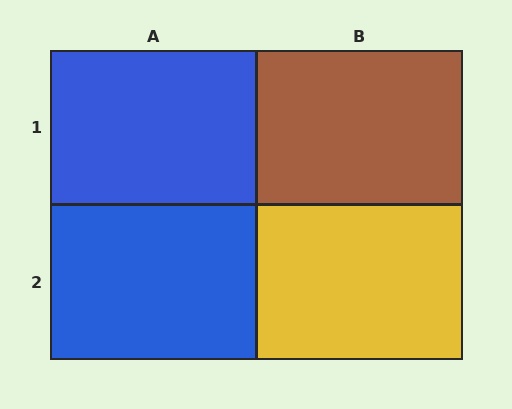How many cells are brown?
1 cell is brown.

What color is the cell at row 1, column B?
Brown.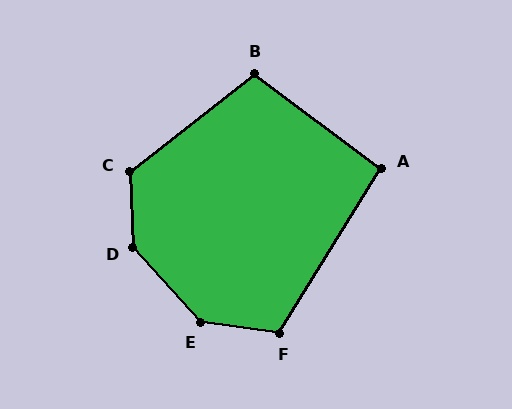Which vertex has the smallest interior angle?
A, at approximately 95 degrees.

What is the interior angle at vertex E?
Approximately 139 degrees (obtuse).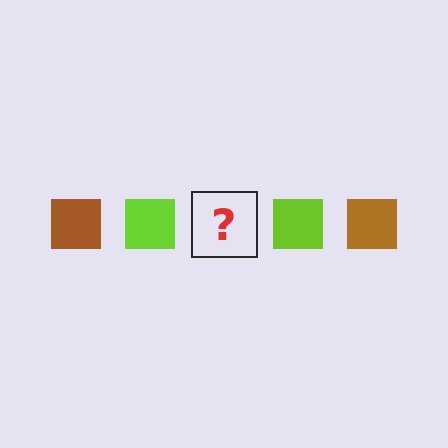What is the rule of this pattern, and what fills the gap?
The rule is that the pattern cycles through brown, lime squares. The gap should be filled with a brown square.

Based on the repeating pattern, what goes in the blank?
The blank should be a brown square.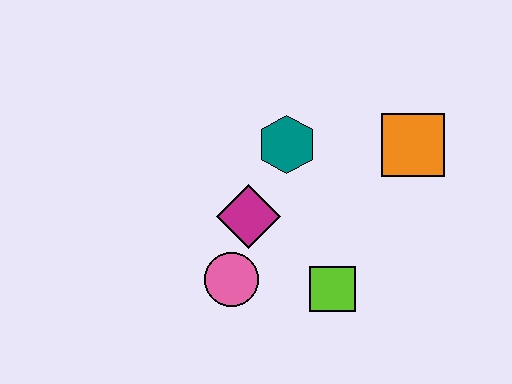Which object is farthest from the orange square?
The pink circle is farthest from the orange square.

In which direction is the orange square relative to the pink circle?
The orange square is to the right of the pink circle.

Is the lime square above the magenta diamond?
No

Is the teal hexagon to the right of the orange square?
No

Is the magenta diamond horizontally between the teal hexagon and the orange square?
No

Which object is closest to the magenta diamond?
The pink circle is closest to the magenta diamond.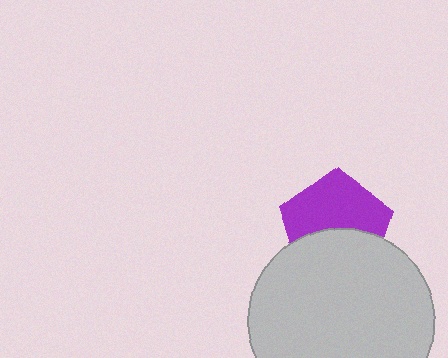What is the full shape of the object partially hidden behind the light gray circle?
The partially hidden object is a purple pentagon.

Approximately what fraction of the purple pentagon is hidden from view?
Roughly 43% of the purple pentagon is hidden behind the light gray circle.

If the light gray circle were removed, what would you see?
You would see the complete purple pentagon.